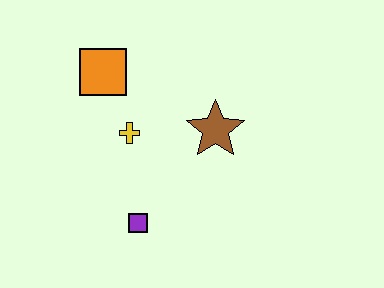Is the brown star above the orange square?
No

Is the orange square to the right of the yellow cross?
No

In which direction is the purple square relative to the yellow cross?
The purple square is below the yellow cross.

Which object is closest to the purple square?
The yellow cross is closest to the purple square.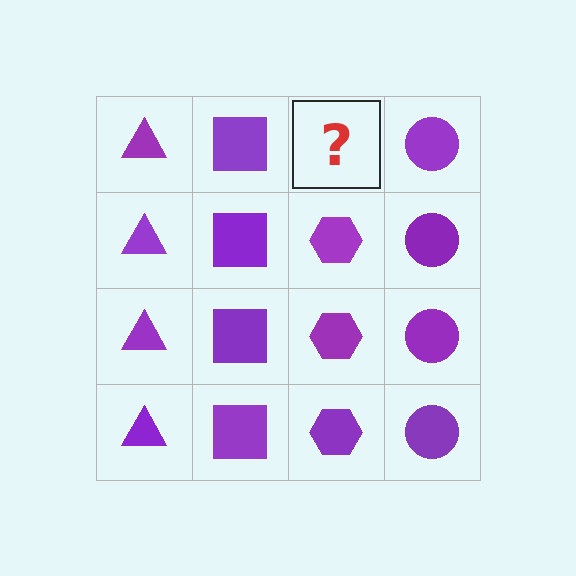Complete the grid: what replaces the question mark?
The question mark should be replaced with a purple hexagon.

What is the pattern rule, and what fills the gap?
The rule is that each column has a consistent shape. The gap should be filled with a purple hexagon.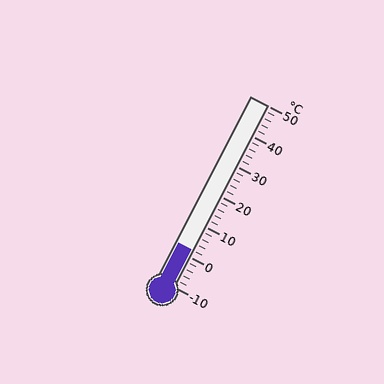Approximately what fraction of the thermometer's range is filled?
The thermometer is filled to approximately 20% of its range.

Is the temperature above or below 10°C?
The temperature is below 10°C.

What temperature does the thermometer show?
The thermometer shows approximately 2°C.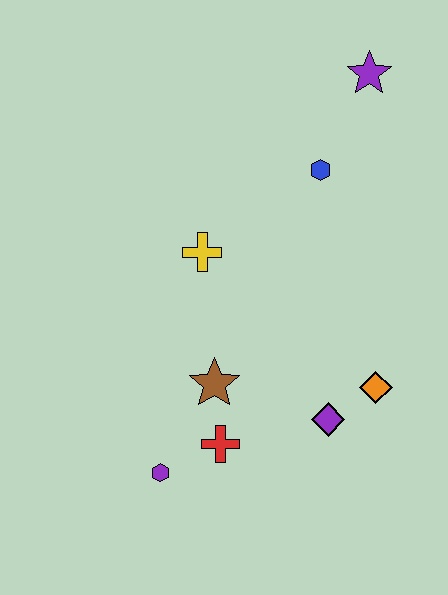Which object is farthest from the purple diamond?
The purple star is farthest from the purple diamond.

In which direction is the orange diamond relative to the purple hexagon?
The orange diamond is to the right of the purple hexagon.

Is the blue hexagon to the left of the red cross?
No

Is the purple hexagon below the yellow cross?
Yes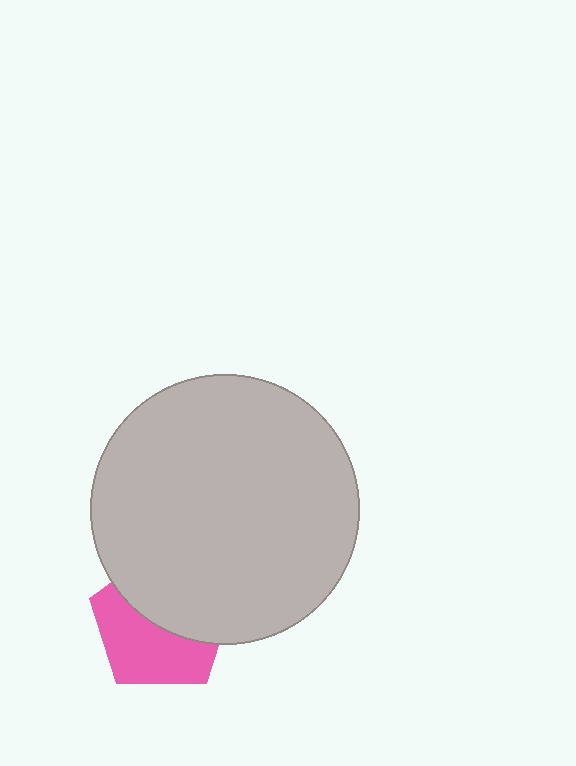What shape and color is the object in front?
The object in front is a light gray circle.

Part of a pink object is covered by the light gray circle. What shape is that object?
It is a pentagon.